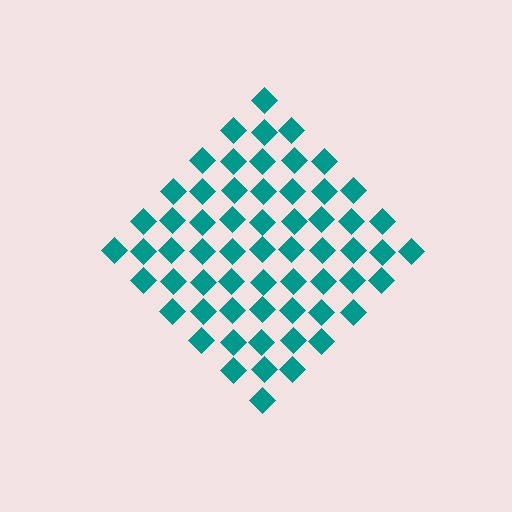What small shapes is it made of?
It is made of small diamonds.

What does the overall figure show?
The overall figure shows a diamond.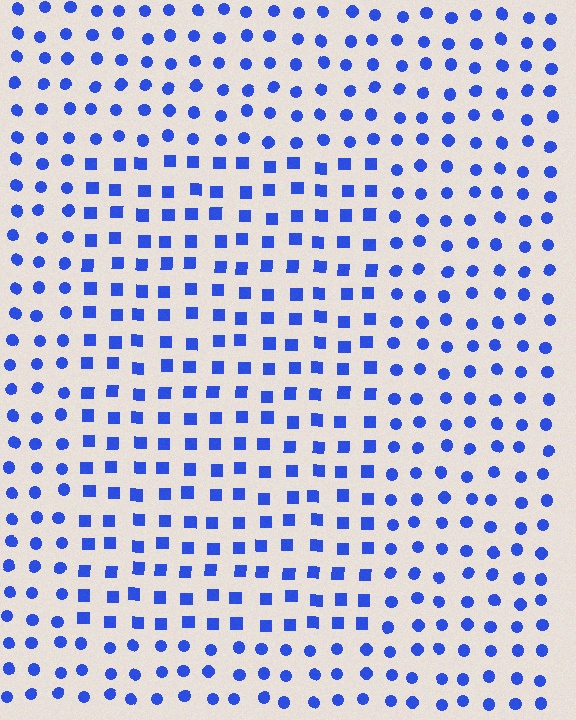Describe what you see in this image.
The image is filled with small blue elements arranged in a uniform grid. A rectangle-shaped region contains squares, while the surrounding area contains circles. The boundary is defined purely by the change in element shape.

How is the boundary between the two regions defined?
The boundary is defined by a change in element shape: squares inside vs. circles outside. All elements share the same color and spacing.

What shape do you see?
I see a rectangle.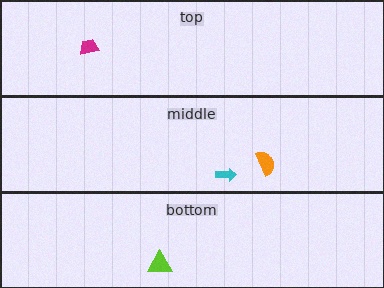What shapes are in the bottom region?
The lime triangle.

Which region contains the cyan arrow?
The middle region.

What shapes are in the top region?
The magenta trapezoid.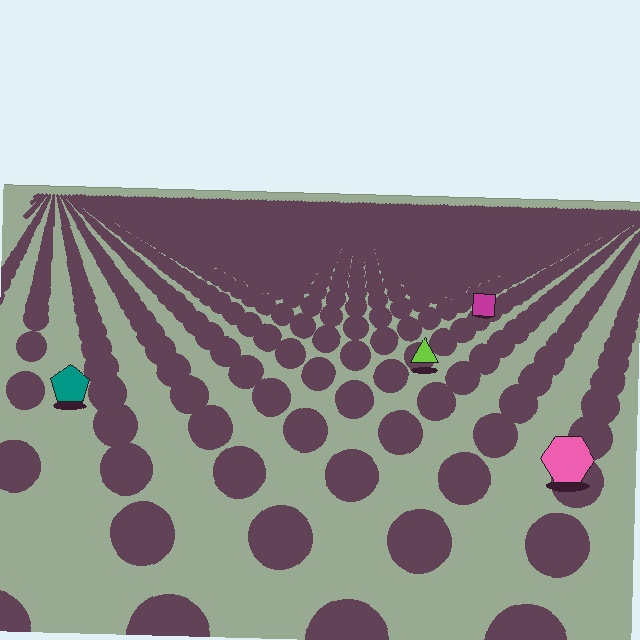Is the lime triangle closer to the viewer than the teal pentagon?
No. The teal pentagon is closer — you can tell from the texture gradient: the ground texture is coarser near it.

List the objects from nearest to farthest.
From nearest to farthest: the pink hexagon, the teal pentagon, the lime triangle, the magenta square.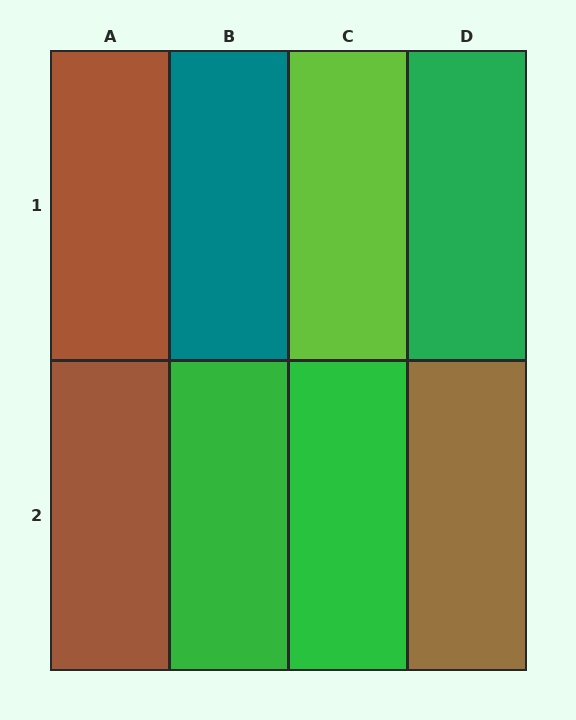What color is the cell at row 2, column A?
Brown.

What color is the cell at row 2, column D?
Brown.